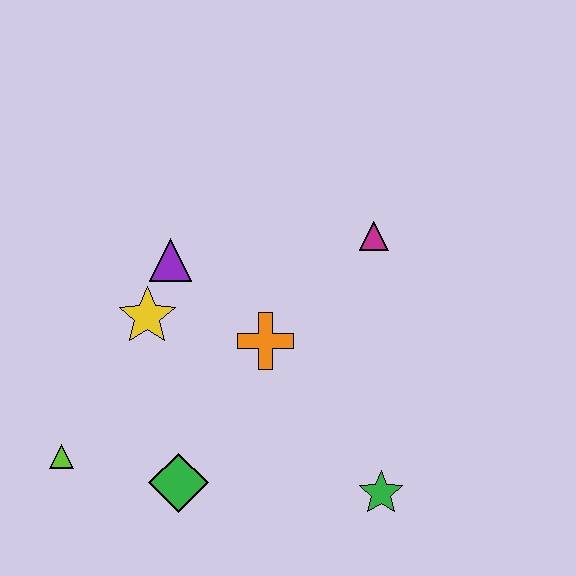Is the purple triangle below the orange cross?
No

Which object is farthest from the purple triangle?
The green star is farthest from the purple triangle.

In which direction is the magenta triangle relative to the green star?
The magenta triangle is above the green star.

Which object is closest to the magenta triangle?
The orange cross is closest to the magenta triangle.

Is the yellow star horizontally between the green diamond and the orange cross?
No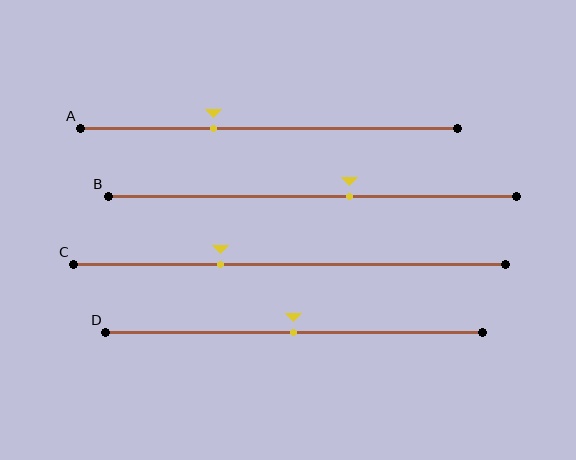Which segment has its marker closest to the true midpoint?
Segment D has its marker closest to the true midpoint.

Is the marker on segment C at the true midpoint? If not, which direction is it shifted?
No, the marker on segment C is shifted to the left by about 16% of the segment length.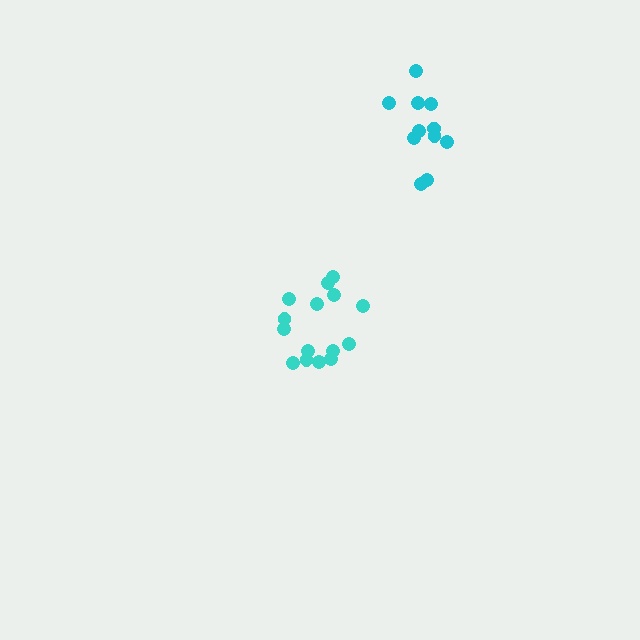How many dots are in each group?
Group 1: 15 dots, Group 2: 11 dots (26 total).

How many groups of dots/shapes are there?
There are 2 groups.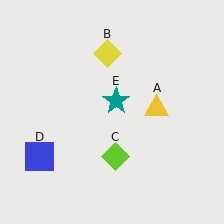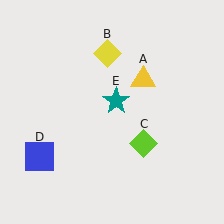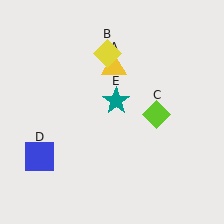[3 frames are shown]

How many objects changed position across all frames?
2 objects changed position: yellow triangle (object A), lime diamond (object C).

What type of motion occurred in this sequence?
The yellow triangle (object A), lime diamond (object C) rotated counterclockwise around the center of the scene.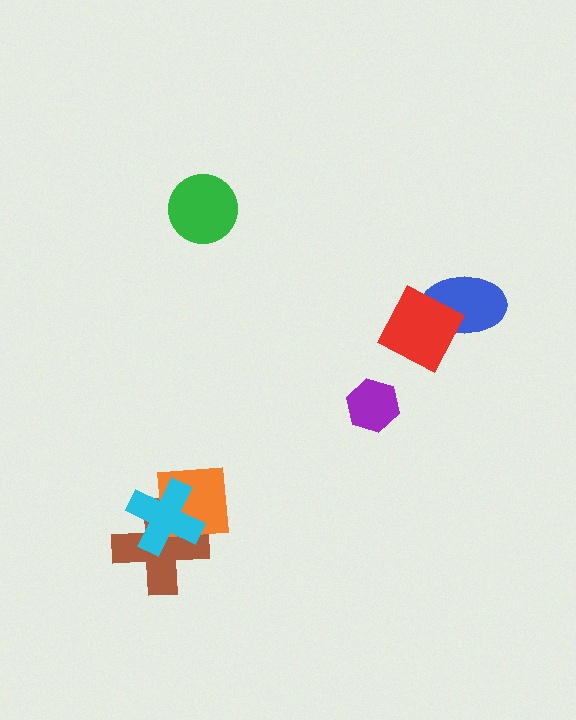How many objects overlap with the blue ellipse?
1 object overlaps with the blue ellipse.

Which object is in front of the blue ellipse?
The red square is in front of the blue ellipse.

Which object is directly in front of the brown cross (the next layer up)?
The orange square is directly in front of the brown cross.